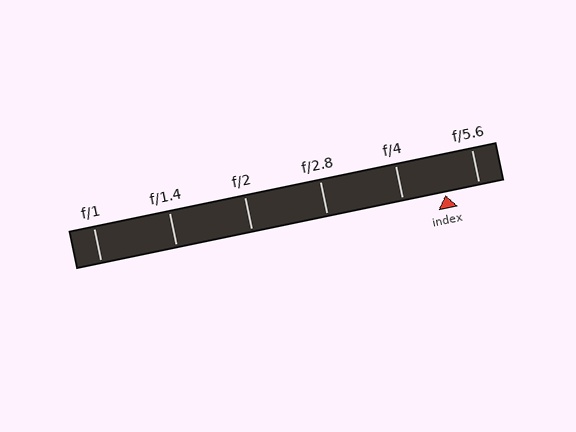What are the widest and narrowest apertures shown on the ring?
The widest aperture shown is f/1 and the narrowest is f/5.6.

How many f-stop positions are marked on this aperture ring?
There are 6 f-stop positions marked.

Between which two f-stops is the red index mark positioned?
The index mark is between f/4 and f/5.6.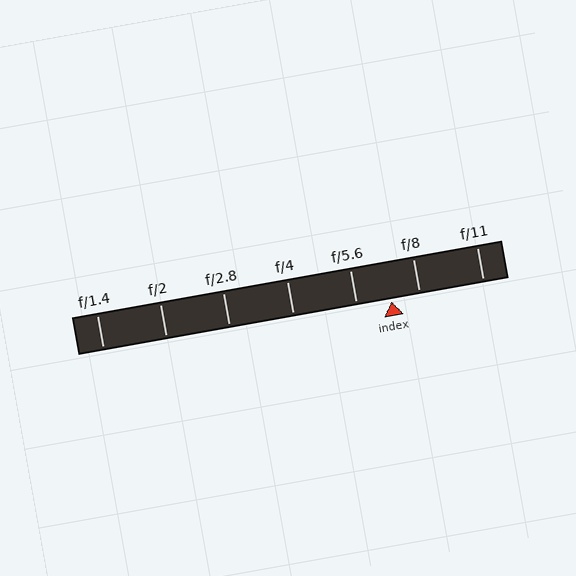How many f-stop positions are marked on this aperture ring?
There are 7 f-stop positions marked.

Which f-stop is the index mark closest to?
The index mark is closest to f/8.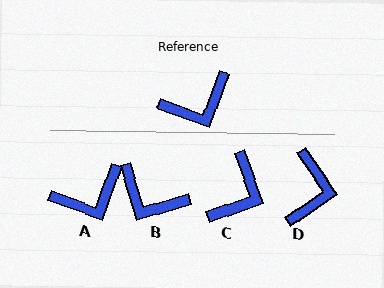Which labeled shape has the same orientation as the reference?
A.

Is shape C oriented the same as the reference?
No, it is off by about 39 degrees.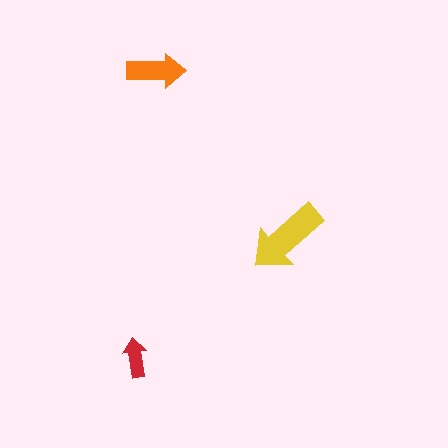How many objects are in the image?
There are 3 objects in the image.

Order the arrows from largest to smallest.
the yellow one, the orange one, the red one.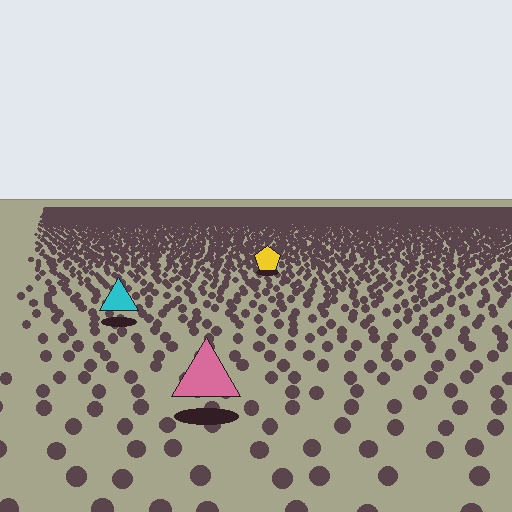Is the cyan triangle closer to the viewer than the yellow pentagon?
Yes. The cyan triangle is closer — you can tell from the texture gradient: the ground texture is coarser near it.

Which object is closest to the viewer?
The pink triangle is closest. The texture marks near it are larger and more spread out.